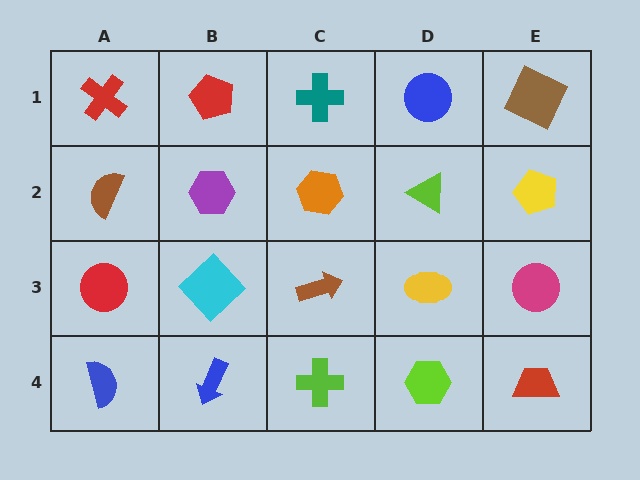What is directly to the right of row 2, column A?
A purple hexagon.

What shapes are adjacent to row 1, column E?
A yellow pentagon (row 2, column E), a blue circle (row 1, column D).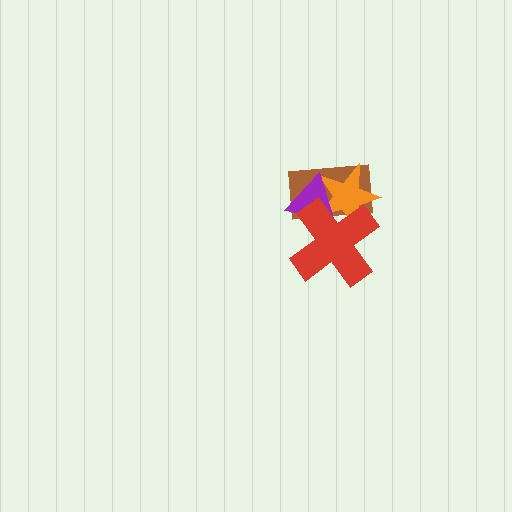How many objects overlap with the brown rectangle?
3 objects overlap with the brown rectangle.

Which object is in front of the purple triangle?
The red cross is in front of the purple triangle.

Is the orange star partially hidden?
Yes, it is partially covered by another shape.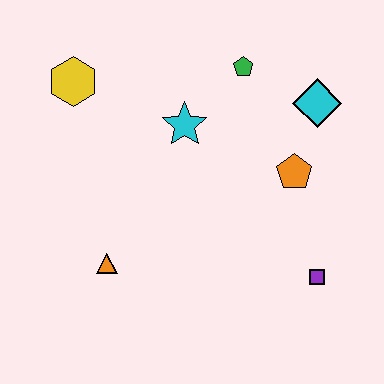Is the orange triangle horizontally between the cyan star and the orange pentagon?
No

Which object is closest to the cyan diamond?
The orange pentagon is closest to the cyan diamond.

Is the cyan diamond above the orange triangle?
Yes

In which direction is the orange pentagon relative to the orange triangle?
The orange pentagon is to the right of the orange triangle.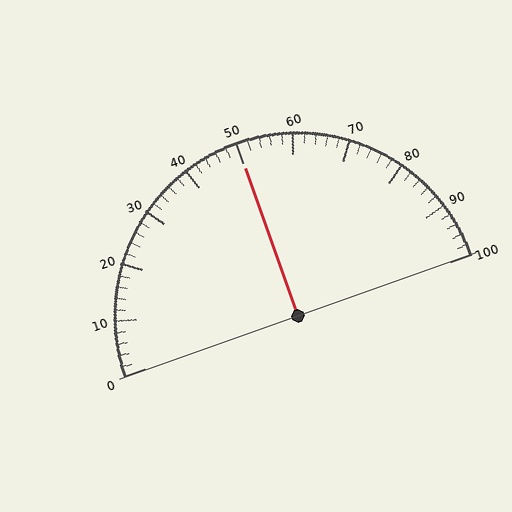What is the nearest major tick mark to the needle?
The nearest major tick mark is 50.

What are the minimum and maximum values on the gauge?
The gauge ranges from 0 to 100.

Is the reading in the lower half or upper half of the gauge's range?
The reading is in the upper half of the range (0 to 100).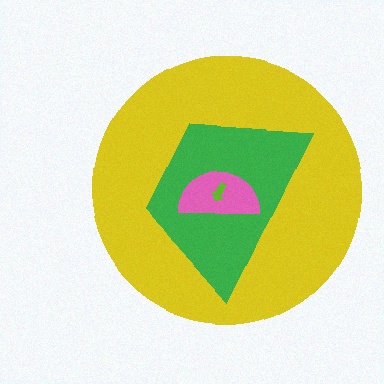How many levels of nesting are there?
4.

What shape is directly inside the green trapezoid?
The pink semicircle.